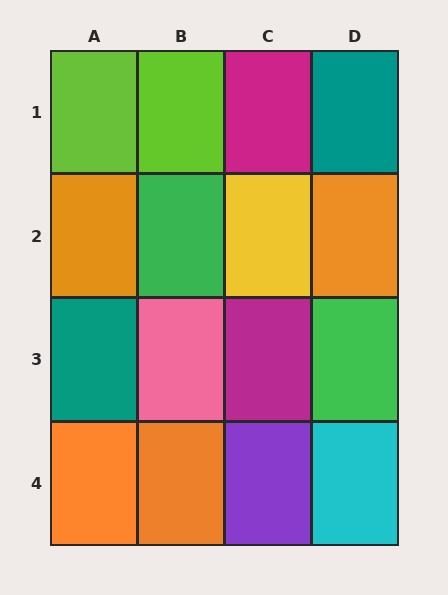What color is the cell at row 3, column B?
Pink.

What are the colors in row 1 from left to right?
Lime, lime, magenta, teal.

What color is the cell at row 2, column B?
Green.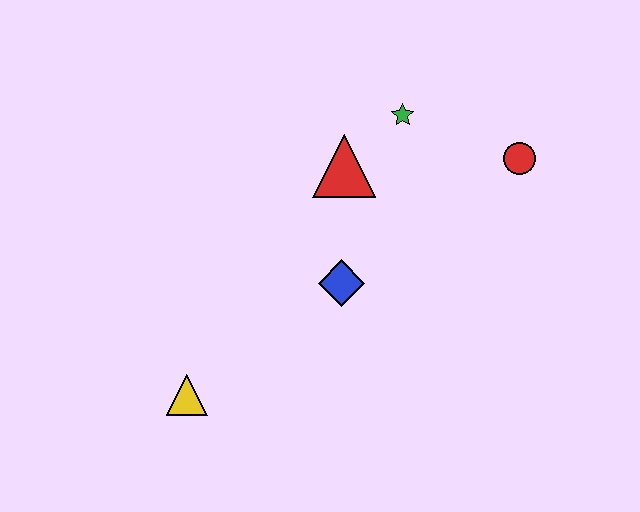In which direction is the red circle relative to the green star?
The red circle is to the right of the green star.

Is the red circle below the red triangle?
No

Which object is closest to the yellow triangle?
The blue diamond is closest to the yellow triangle.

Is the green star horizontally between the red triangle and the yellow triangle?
No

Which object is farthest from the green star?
The yellow triangle is farthest from the green star.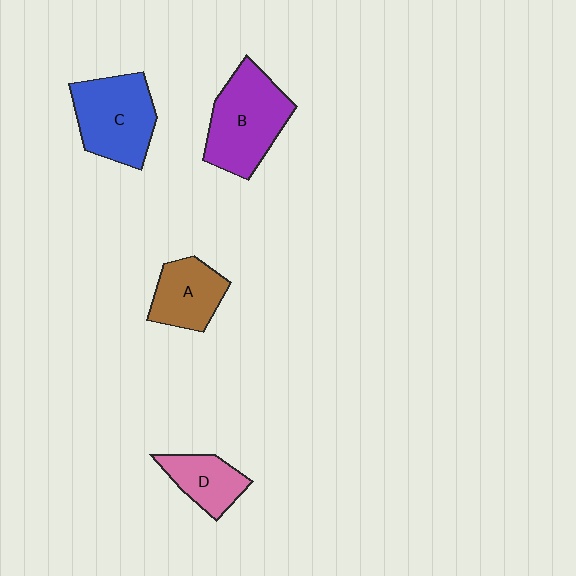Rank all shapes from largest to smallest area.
From largest to smallest: B (purple), C (blue), A (brown), D (pink).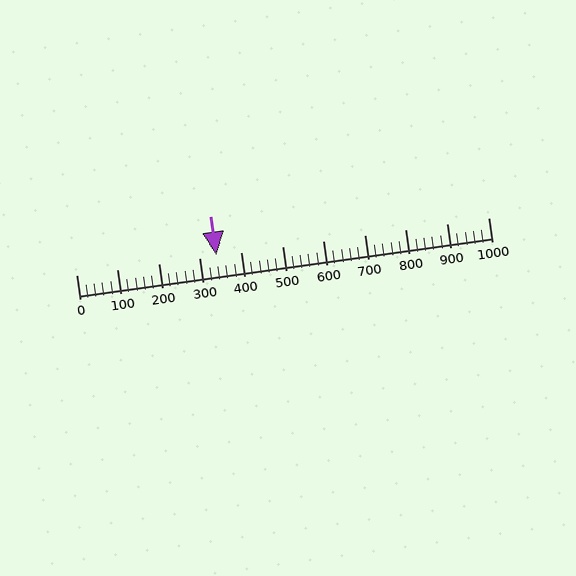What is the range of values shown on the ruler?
The ruler shows values from 0 to 1000.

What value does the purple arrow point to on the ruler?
The purple arrow points to approximately 340.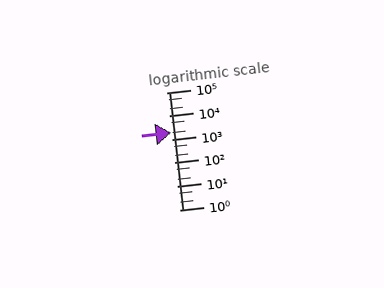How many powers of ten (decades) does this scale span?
The scale spans 5 decades, from 1 to 100000.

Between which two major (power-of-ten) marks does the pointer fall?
The pointer is between 1000 and 10000.